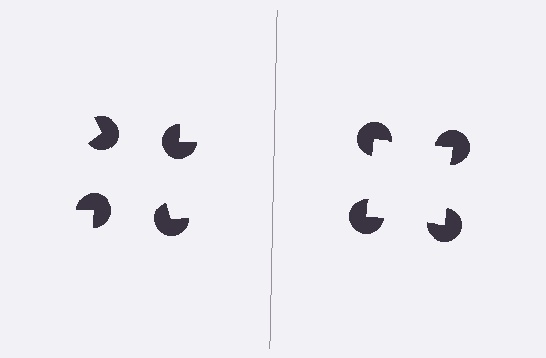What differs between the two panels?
The pac-man discs are positioned identically on both sides; only the wedge orientations differ. On the right they align to a square; on the left they are misaligned.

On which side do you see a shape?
An illusory square appears on the right side. On the left side the wedge cuts are rotated, so no coherent shape forms.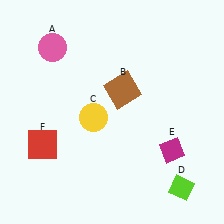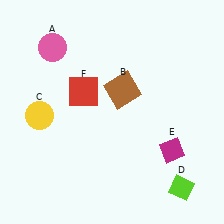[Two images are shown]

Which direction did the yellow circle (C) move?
The yellow circle (C) moved left.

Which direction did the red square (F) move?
The red square (F) moved up.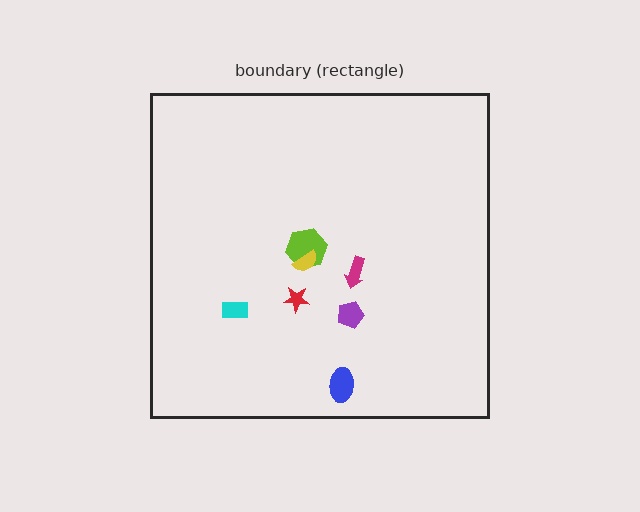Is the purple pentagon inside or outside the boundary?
Inside.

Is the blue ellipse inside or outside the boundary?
Inside.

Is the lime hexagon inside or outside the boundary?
Inside.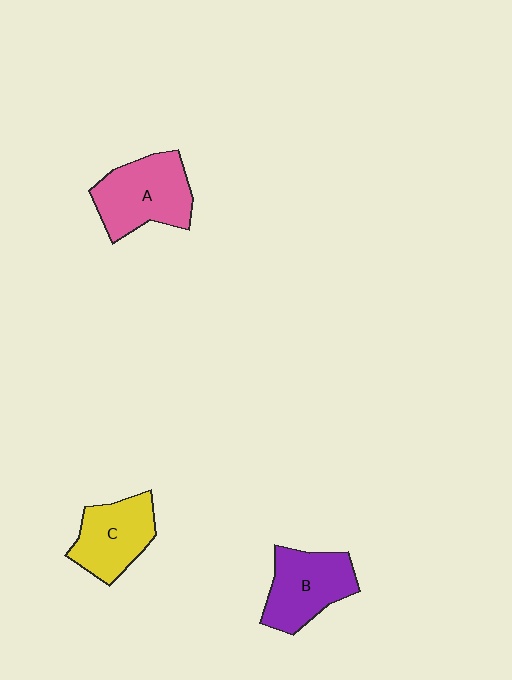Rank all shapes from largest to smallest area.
From largest to smallest: A (pink), B (purple), C (yellow).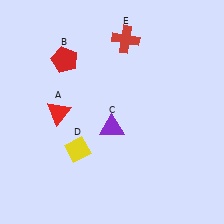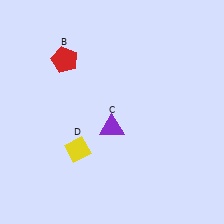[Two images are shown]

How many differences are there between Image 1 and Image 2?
There are 2 differences between the two images.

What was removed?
The red cross (E), the red triangle (A) were removed in Image 2.